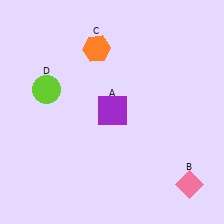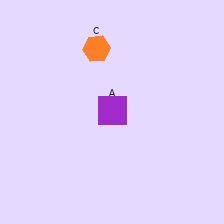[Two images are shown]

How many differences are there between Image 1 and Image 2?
There are 2 differences between the two images.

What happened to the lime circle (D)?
The lime circle (D) was removed in Image 2. It was in the top-left area of Image 1.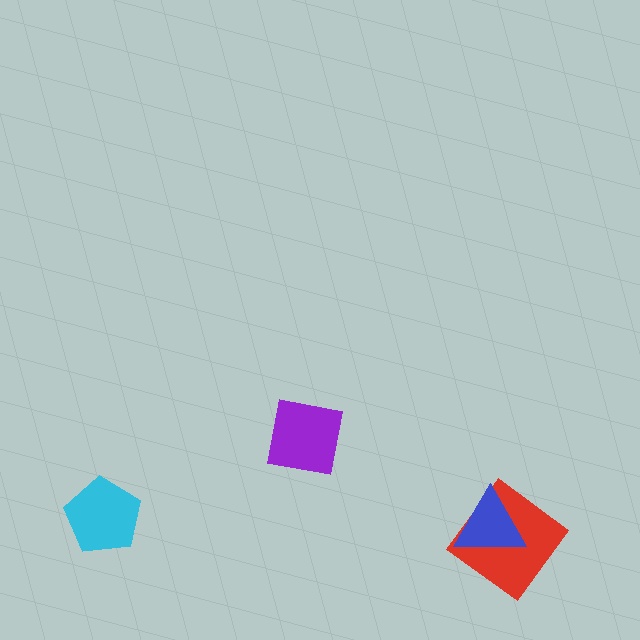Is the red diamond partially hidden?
Yes, it is partially covered by another shape.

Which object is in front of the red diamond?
The blue triangle is in front of the red diamond.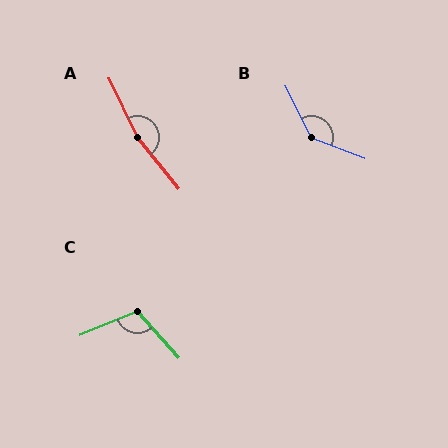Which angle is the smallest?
C, at approximately 109 degrees.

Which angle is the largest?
A, at approximately 166 degrees.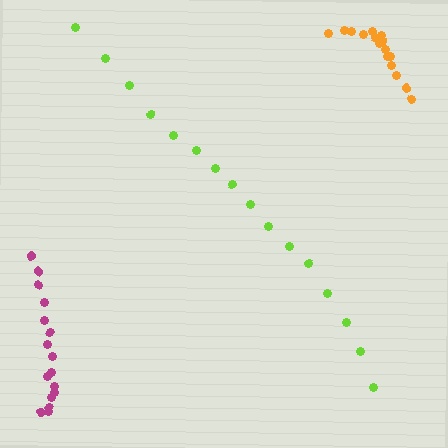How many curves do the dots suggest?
There are 3 distinct paths.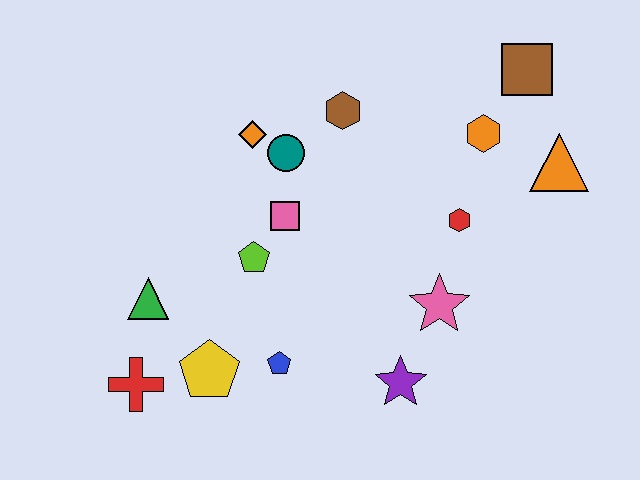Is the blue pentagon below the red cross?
No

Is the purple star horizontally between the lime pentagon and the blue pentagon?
No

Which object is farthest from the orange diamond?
The orange triangle is farthest from the orange diamond.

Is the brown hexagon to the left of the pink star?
Yes